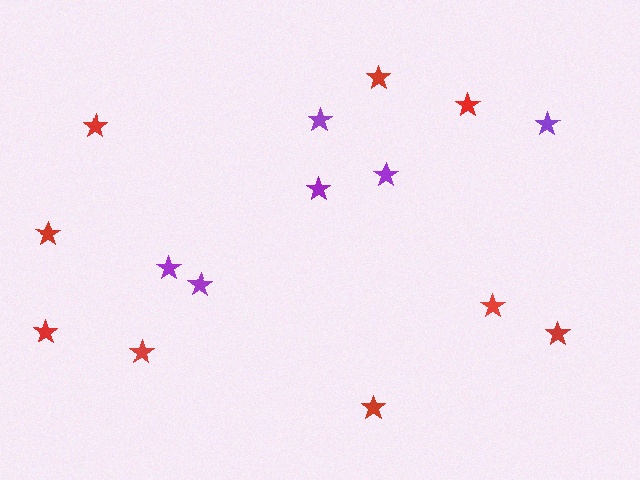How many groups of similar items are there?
There are 2 groups: one group of red stars (9) and one group of purple stars (6).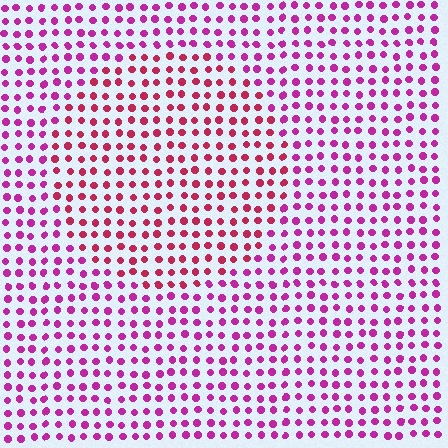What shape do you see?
I see a circle.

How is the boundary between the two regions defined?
The boundary is defined purely by a slight shift in hue (about 30 degrees). Spacing, size, and orientation are identical on both sides.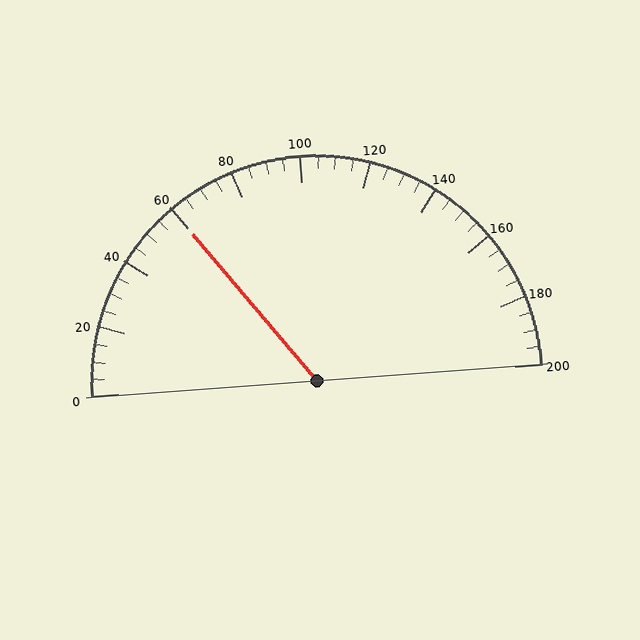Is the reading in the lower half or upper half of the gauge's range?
The reading is in the lower half of the range (0 to 200).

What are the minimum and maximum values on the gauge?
The gauge ranges from 0 to 200.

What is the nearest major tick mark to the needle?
The nearest major tick mark is 60.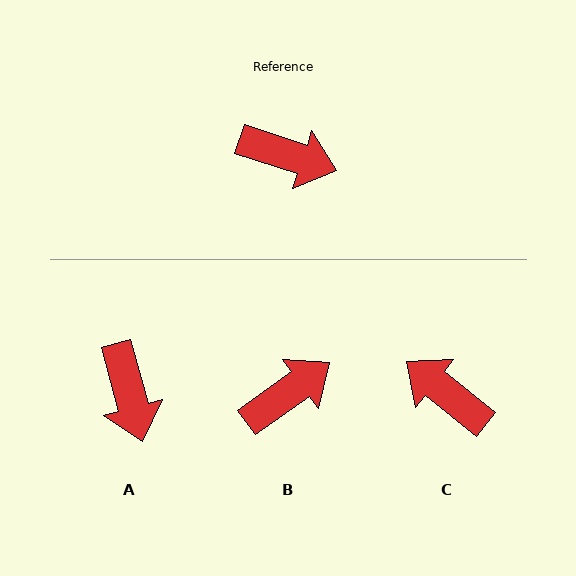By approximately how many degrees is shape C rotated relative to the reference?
Approximately 160 degrees counter-clockwise.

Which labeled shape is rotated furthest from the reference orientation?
C, about 160 degrees away.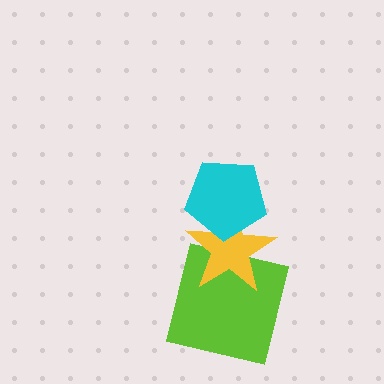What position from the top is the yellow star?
The yellow star is 2nd from the top.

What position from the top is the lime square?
The lime square is 3rd from the top.